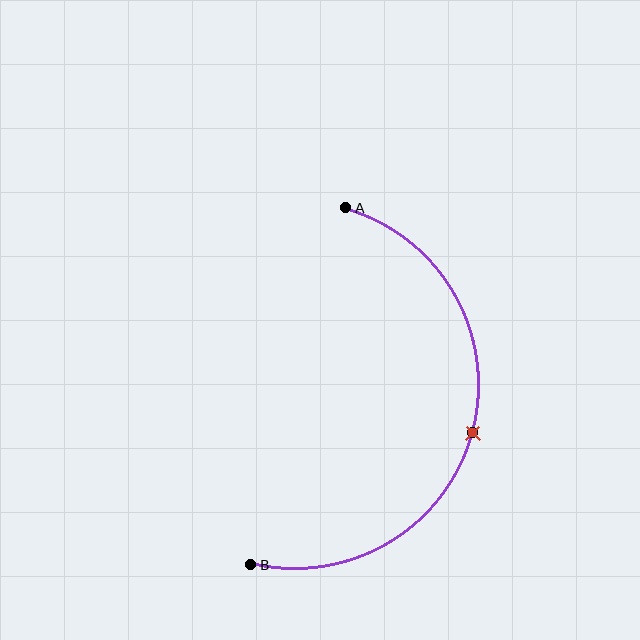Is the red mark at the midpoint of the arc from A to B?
Yes. The red mark lies on the arc at equal arc-length from both A and B — it is the arc midpoint.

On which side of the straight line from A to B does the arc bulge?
The arc bulges to the right of the straight line connecting A and B.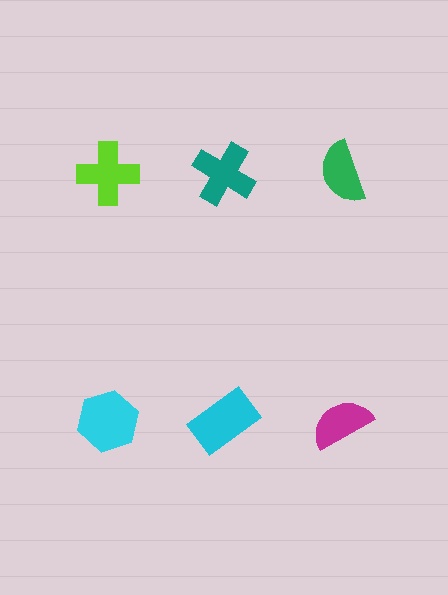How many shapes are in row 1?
3 shapes.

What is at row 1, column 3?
A green semicircle.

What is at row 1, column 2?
A teal cross.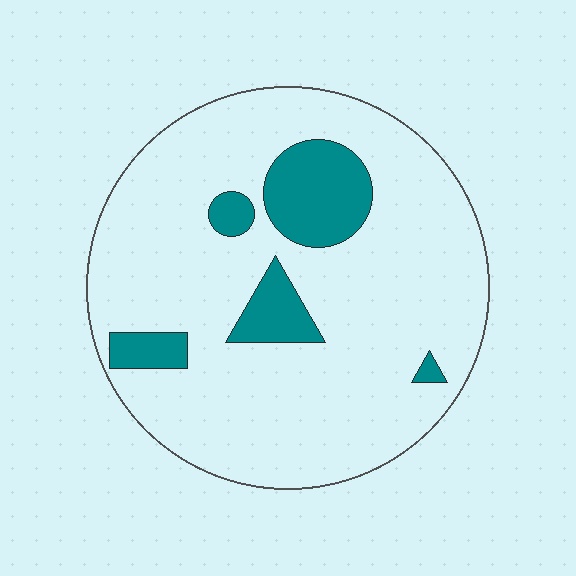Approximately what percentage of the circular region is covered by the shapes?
Approximately 15%.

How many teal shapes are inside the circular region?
5.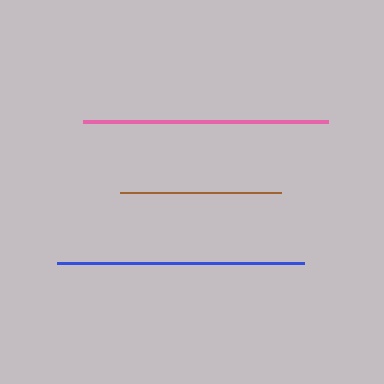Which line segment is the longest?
The blue line is the longest at approximately 247 pixels.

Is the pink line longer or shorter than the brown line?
The pink line is longer than the brown line.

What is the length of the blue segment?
The blue segment is approximately 247 pixels long.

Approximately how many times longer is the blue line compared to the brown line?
The blue line is approximately 1.5 times the length of the brown line.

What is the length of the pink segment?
The pink segment is approximately 245 pixels long.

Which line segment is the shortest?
The brown line is the shortest at approximately 161 pixels.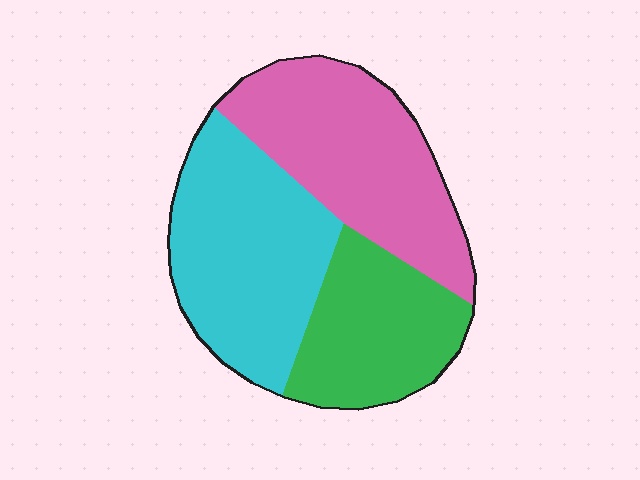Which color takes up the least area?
Green, at roughly 25%.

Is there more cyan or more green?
Cyan.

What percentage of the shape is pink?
Pink covers about 35% of the shape.